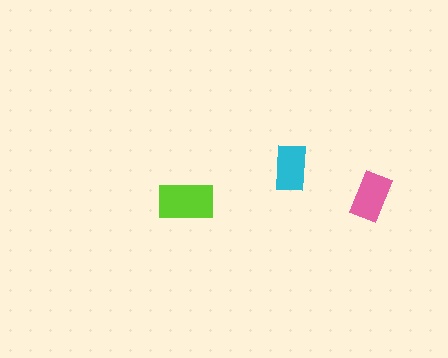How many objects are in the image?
There are 3 objects in the image.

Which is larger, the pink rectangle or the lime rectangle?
The lime one.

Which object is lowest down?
The lime rectangle is bottommost.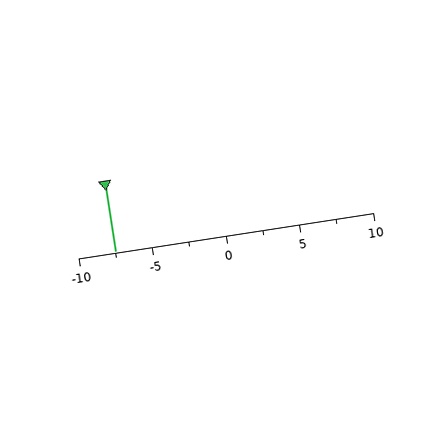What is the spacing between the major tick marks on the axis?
The major ticks are spaced 5 apart.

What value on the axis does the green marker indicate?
The marker indicates approximately -7.5.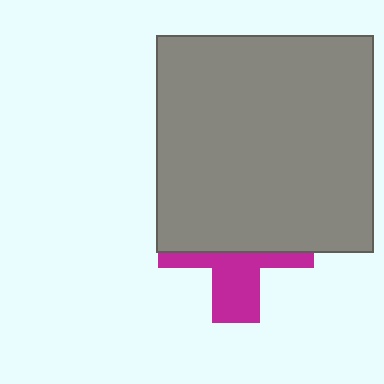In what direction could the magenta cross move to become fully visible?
The magenta cross could move down. That would shift it out from behind the gray square entirely.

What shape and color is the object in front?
The object in front is a gray square.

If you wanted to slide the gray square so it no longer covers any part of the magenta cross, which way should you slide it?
Slide it up — that is the most direct way to separate the two shapes.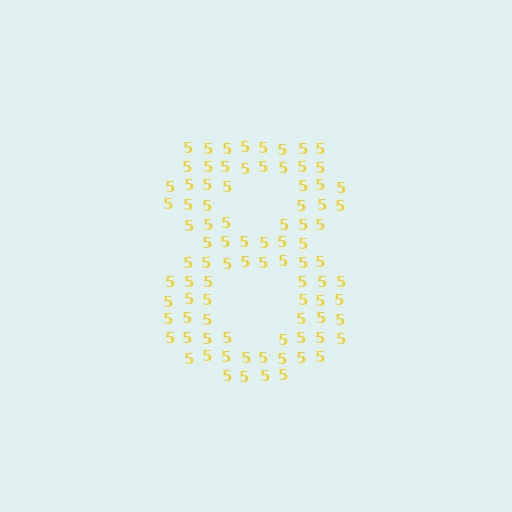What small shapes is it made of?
It is made of small digit 5's.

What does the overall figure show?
The overall figure shows the digit 8.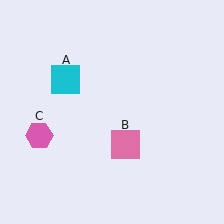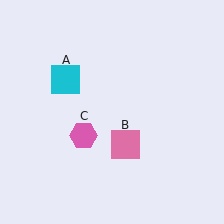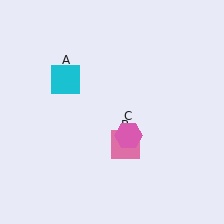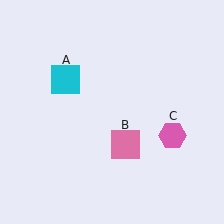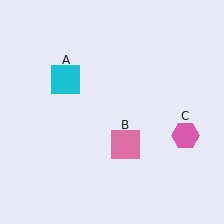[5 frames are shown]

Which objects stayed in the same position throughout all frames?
Cyan square (object A) and pink square (object B) remained stationary.